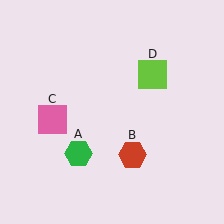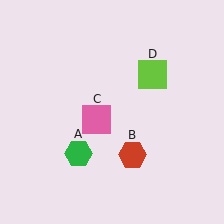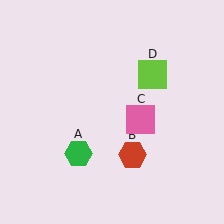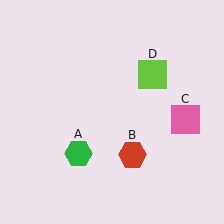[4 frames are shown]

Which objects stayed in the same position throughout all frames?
Green hexagon (object A) and red hexagon (object B) and lime square (object D) remained stationary.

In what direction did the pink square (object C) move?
The pink square (object C) moved right.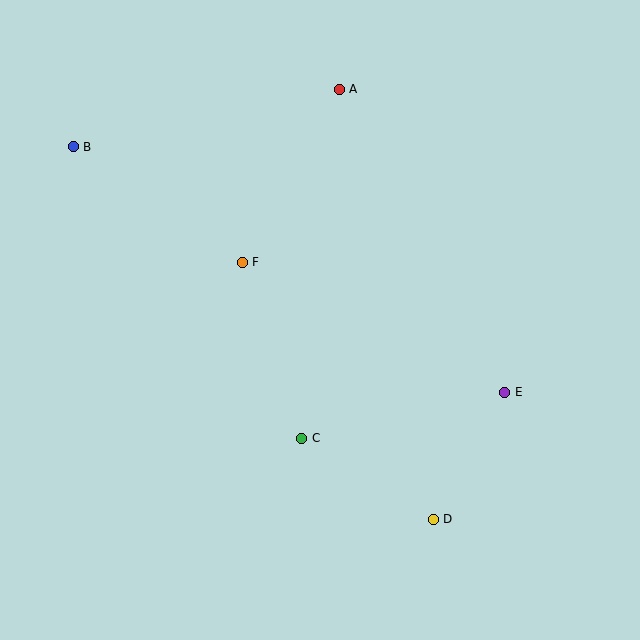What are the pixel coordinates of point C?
Point C is at (302, 438).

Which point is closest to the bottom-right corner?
Point D is closest to the bottom-right corner.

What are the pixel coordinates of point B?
Point B is at (73, 147).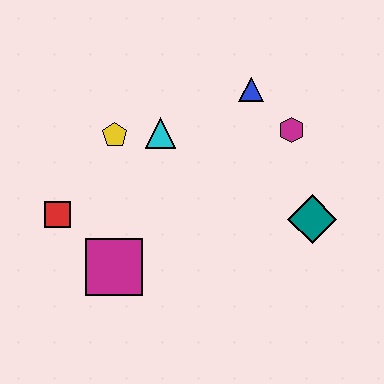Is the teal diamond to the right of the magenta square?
Yes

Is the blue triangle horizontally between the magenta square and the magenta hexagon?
Yes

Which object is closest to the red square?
The magenta square is closest to the red square.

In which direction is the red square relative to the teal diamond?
The red square is to the left of the teal diamond.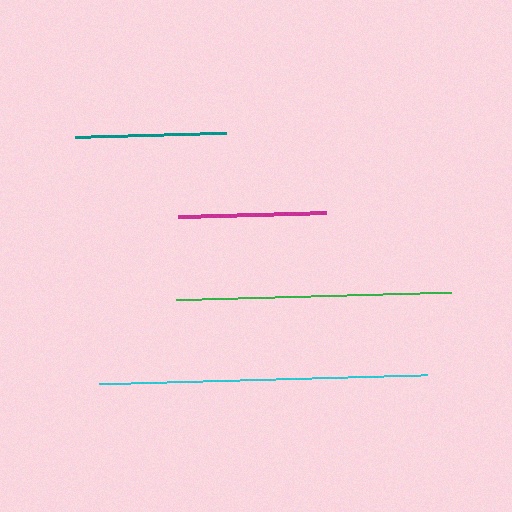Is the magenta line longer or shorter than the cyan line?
The cyan line is longer than the magenta line.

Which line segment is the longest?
The cyan line is the longest at approximately 328 pixels.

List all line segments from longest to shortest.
From longest to shortest: cyan, green, teal, magenta.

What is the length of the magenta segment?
The magenta segment is approximately 148 pixels long.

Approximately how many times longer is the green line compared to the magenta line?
The green line is approximately 1.9 times the length of the magenta line.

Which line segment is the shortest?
The magenta line is the shortest at approximately 148 pixels.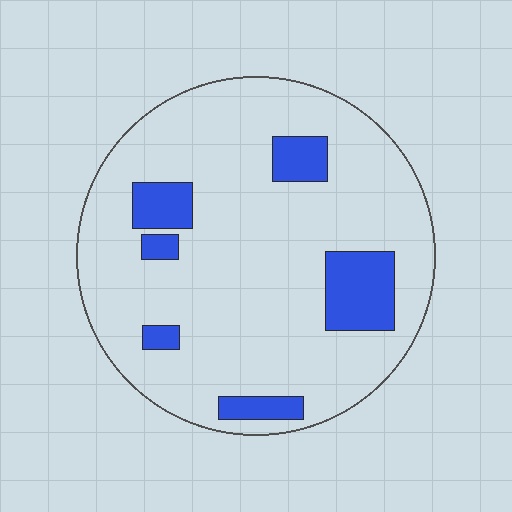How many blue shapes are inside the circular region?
6.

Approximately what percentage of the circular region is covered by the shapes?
Approximately 15%.